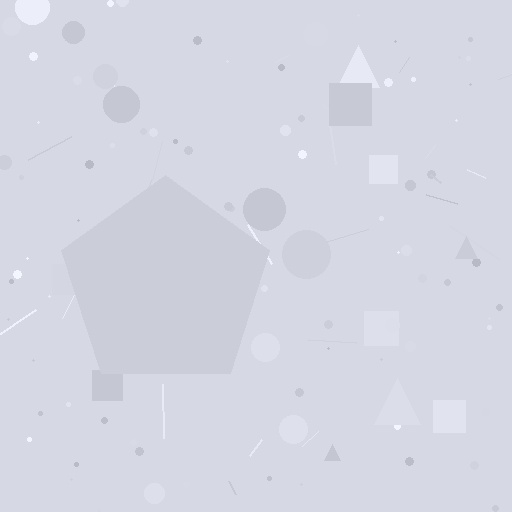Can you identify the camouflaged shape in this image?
The camouflaged shape is a pentagon.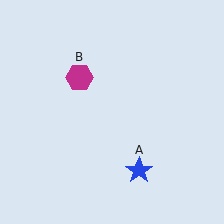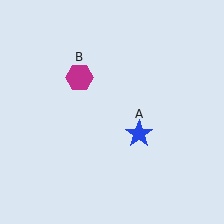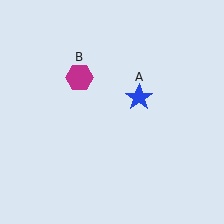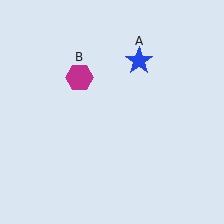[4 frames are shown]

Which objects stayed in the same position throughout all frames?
Magenta hexagon (object B) remained stationary.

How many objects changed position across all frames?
1 object changed position: blue star (object A).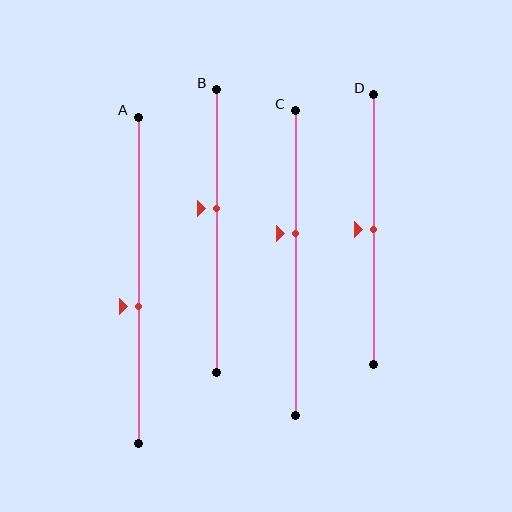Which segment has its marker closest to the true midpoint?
Segment D has its marker closest to the true midpoint.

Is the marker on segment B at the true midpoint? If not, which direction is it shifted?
No, the marker on segment B is shifted upward by about 8% of the segment length.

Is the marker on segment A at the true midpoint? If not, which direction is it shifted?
No, the marker on segment A is shifted downward by about 8% of the segment length.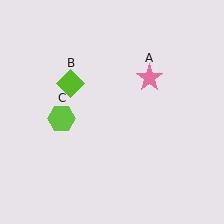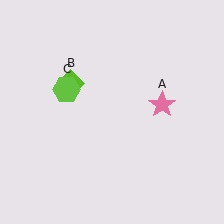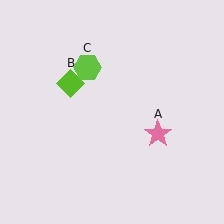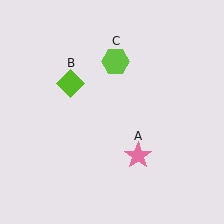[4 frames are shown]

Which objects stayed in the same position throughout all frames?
Lime diamond (object B) remained stationary.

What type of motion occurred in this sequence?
The pink star (object A), lime hexagon (object C) rotated clockwise around the center of the scene.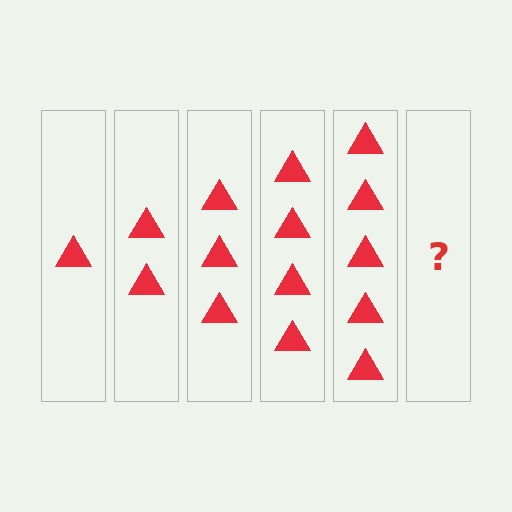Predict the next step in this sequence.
The next step is 6 triangles.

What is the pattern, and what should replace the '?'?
The pattern is that each step adds one more triangle. The '?' should be 6 triangles.